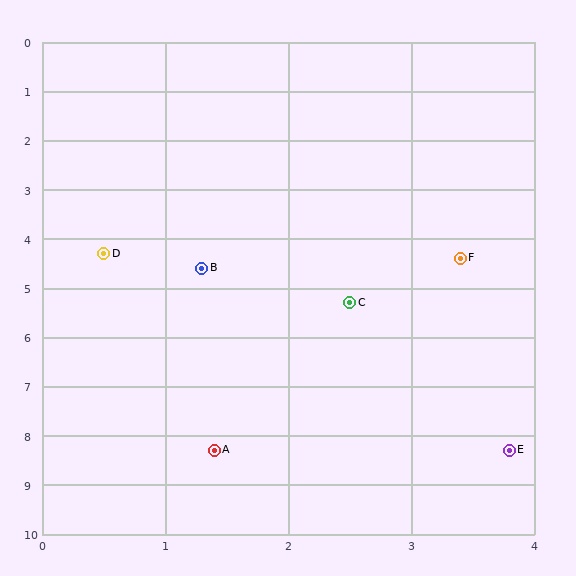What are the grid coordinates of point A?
Point A is at approximately (1.4, 8.3).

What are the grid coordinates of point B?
Point B is at approximately (1.3, 4.6).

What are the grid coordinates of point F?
Point F is at approximately (3.4, 4.4).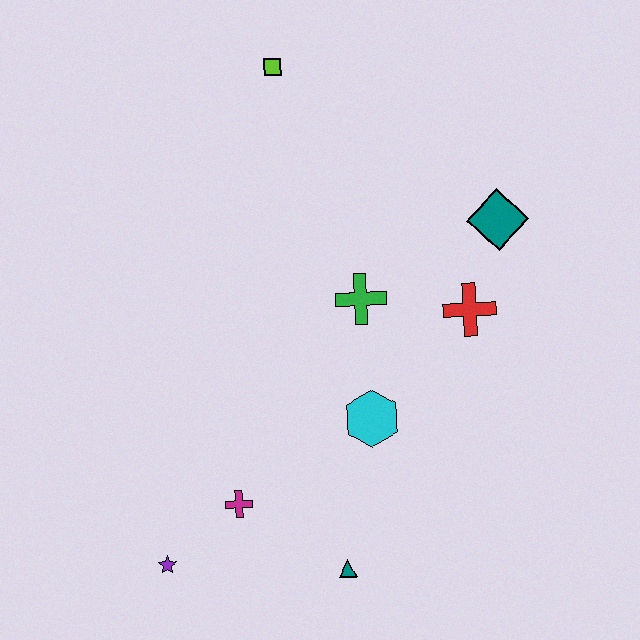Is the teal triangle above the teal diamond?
No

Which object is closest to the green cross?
The red cross is closest to the green cross.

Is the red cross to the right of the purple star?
Yes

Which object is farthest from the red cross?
The purple star is farthest from the red cross.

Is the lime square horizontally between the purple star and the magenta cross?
No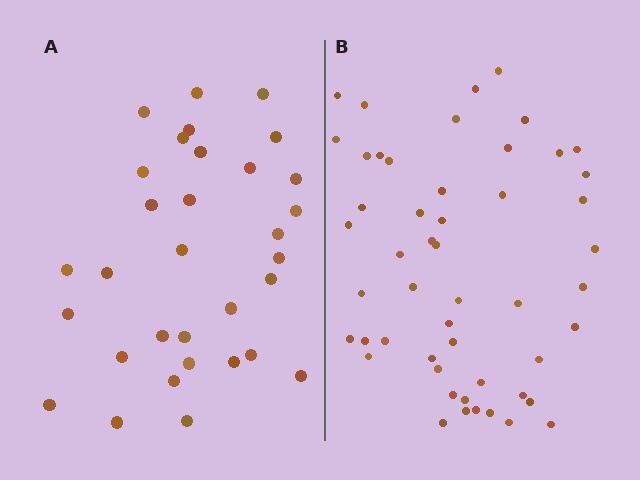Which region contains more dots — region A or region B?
Region B (the right region) has more dots.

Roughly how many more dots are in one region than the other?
Region B has approximately 20 more dots than region A.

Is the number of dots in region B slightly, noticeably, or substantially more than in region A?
Region B has substantially more. The ratio is roughly 1.6 to 1.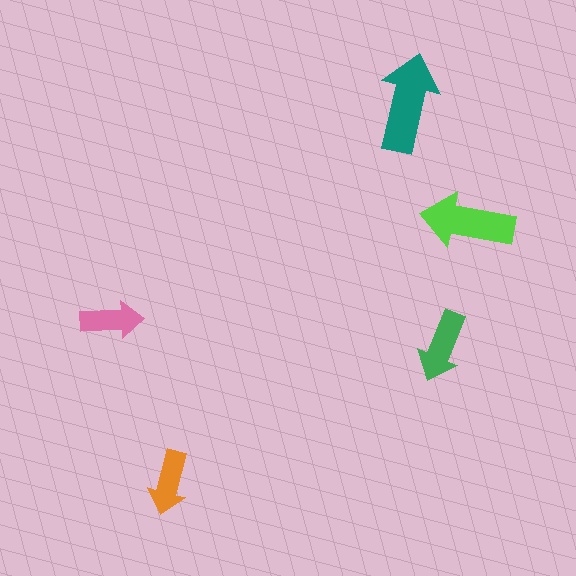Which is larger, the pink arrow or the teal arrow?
The teal one.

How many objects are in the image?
There are 5 objects in the image.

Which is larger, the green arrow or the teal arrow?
The teal one.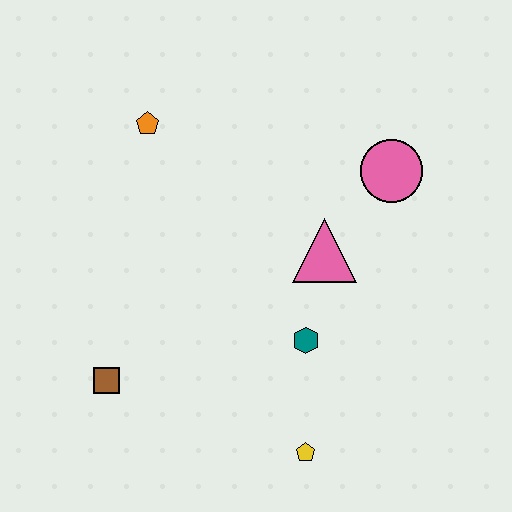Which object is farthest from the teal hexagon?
The orange pentagon is farthest from the teal hexagon.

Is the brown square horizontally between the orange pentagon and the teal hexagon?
No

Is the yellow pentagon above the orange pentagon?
No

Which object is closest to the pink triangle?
The teal hexagon is closest to the pink triangle.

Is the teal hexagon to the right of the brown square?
Yes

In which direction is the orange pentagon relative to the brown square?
The orange pentagon is above the brown square.